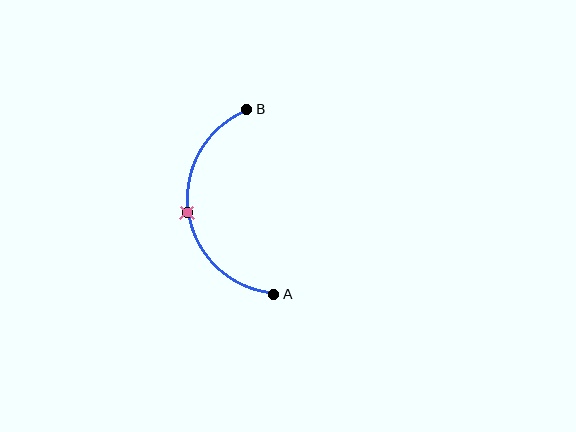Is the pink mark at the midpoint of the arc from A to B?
Yes. The pink mark lies on the arc at equal arc-length from both A and B — it is the arc midpoint.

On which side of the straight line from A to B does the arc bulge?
The arc bulges to the left of the straight line connecting A and B.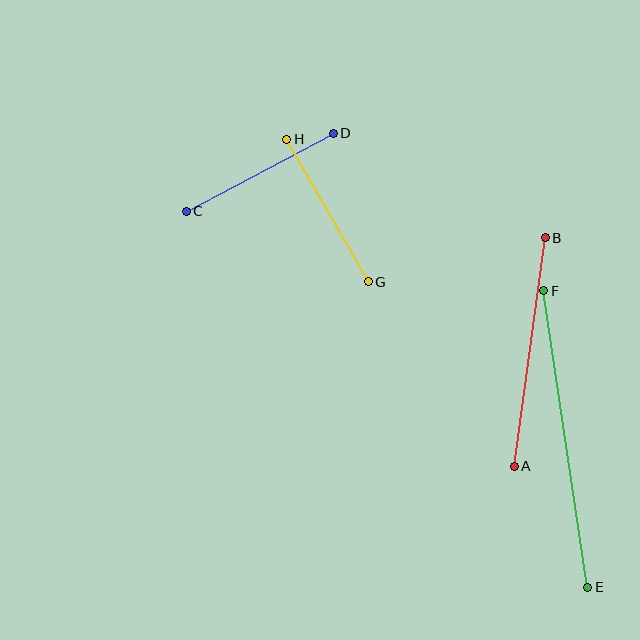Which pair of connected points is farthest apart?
Points E and F are farthest apart.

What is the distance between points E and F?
The distance is approximately 300 pixels.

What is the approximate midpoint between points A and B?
The midpoint is at approximately (530, 352) pixels.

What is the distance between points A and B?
The distance is approximately 231 pixels.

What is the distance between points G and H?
The distance is approximately 164 pixels.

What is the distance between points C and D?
The distance is approximately 166 pixels.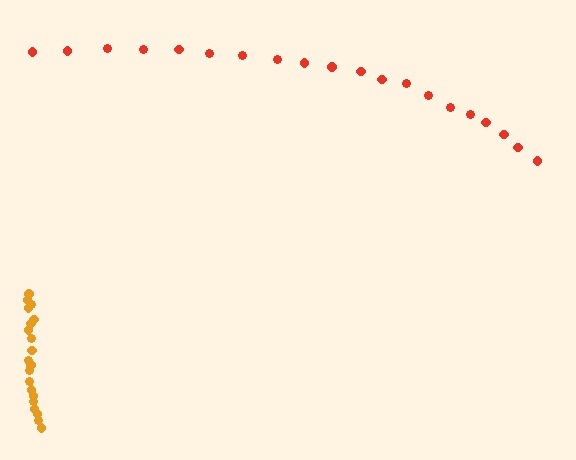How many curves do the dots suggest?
There are 2 distinct paths.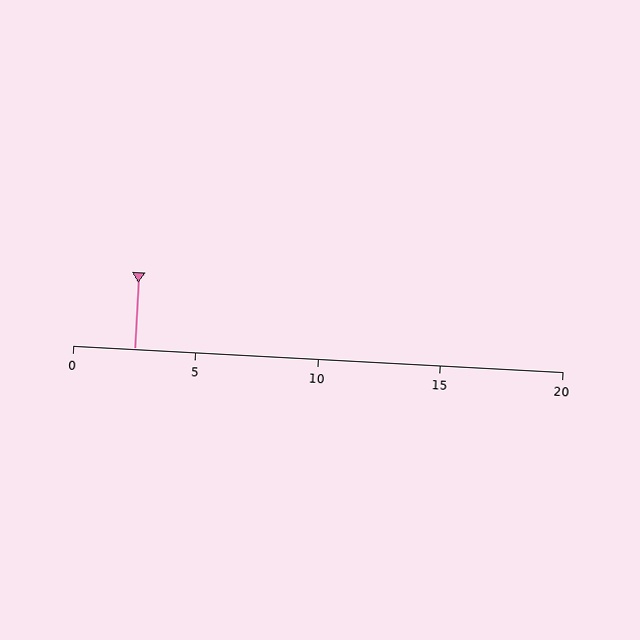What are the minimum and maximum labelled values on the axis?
The axis runs from 0 to 20.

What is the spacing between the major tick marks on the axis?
The major ticks are spaced 5 apart.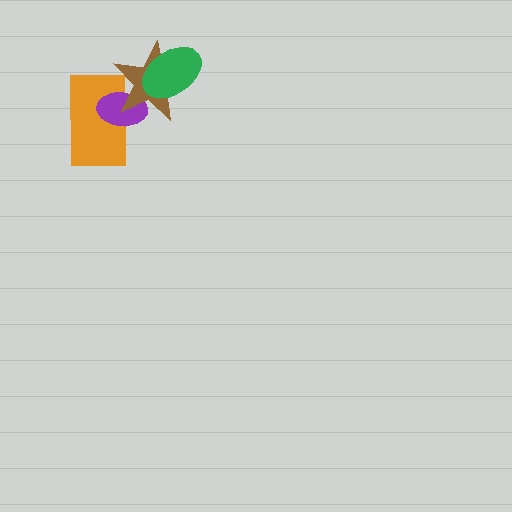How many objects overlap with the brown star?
3 objects overlap with the brown star.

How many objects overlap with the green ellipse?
1 object overlaps with the green ellipse.